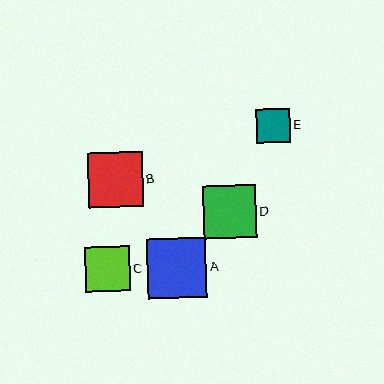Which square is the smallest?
Square E is the smallest with a size of approximately 33 pixels.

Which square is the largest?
Square A is the largest with a size of approximately 60 pixels.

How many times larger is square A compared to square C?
Square A is approximately 1.3 times the size of square C.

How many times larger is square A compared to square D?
Square A is approximately 1.1 times the size of square D.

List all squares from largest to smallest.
From largest to smallest: A, B, D, C, E.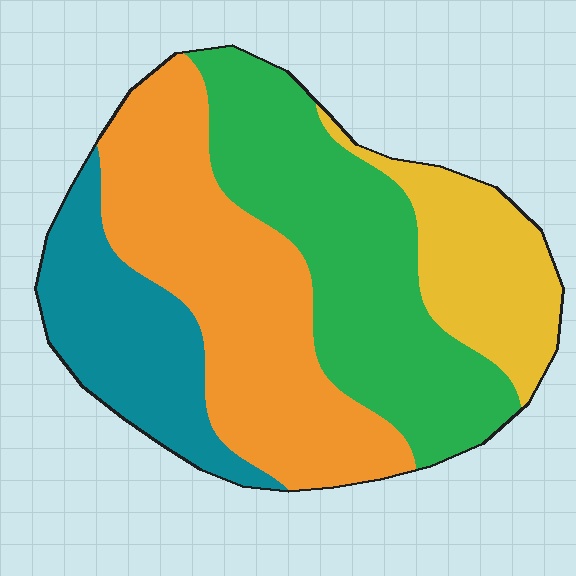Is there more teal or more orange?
Orange.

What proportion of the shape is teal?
Teal covers around 20% of the shape.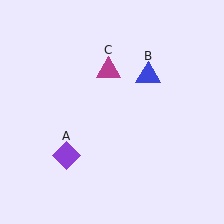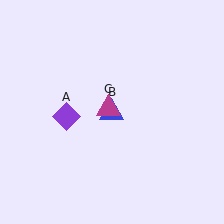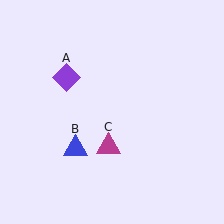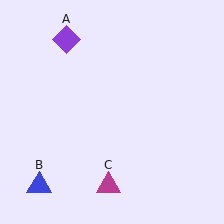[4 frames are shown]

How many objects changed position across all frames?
3 objects changed position: purple diamond (object A), blue triangle (object B), magenta triangle (object C).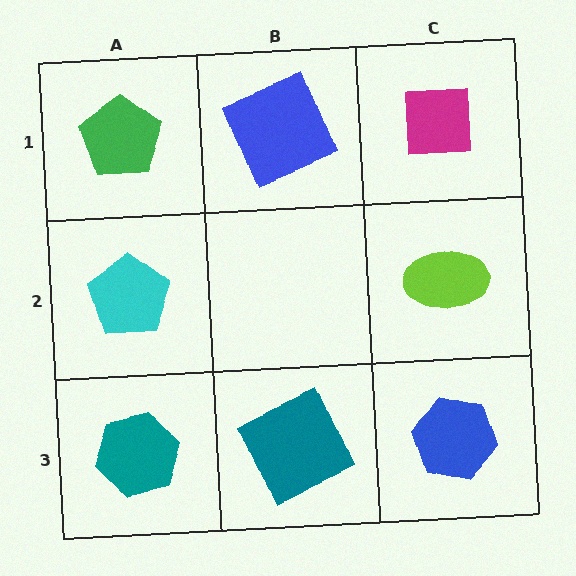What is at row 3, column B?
A teal square.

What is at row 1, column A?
A green pentagon.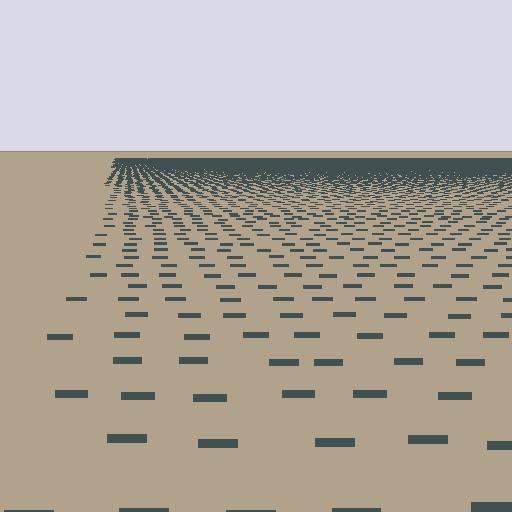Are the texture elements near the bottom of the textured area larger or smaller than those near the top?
Larger. Near the bottom, elements are closer to the viewer and appear at a bigger on-screen size.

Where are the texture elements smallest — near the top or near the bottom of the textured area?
Near the top.